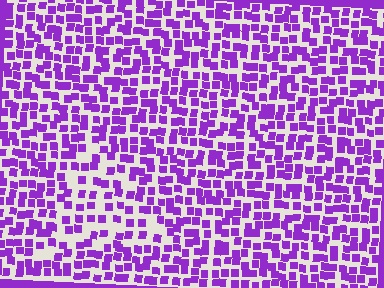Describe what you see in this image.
The image contains small purple elements arranged at two different densities. A triangle-shaped region is visible where the elements are less densely packed than the surrounding area.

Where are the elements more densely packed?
The elements are more densely packed outside the triangle boundary.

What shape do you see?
I see a triangle.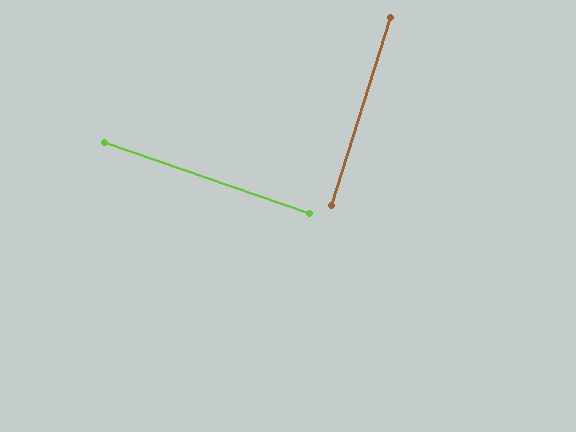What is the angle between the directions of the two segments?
Approximately 88 degrees.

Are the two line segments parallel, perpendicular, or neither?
Perpendicular — they meet at approximately 88°.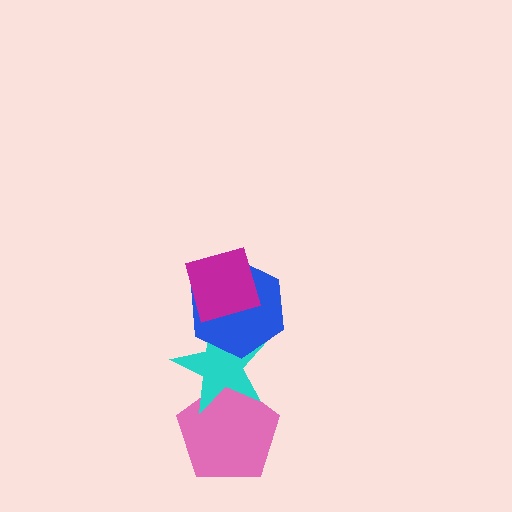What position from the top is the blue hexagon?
The blue hexagon is 2nd from the top.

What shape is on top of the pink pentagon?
The cyan star is on top of the pink pentagon.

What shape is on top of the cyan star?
The blue hexagon is on top of the cyan star.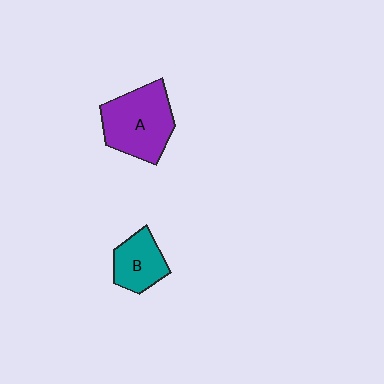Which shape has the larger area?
Shape A (purple).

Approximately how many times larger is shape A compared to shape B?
Approximately 1.7 times.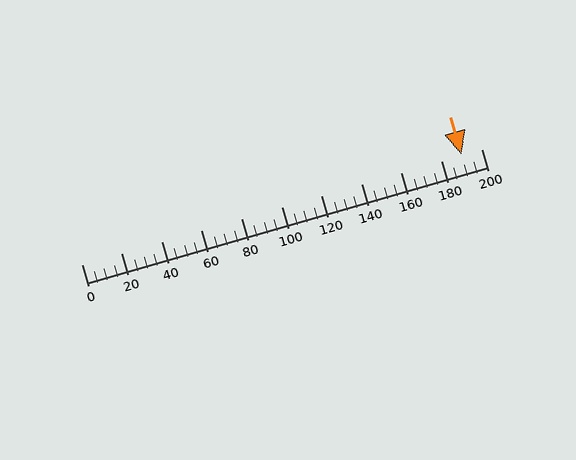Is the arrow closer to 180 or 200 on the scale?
The arrow is closer to 200.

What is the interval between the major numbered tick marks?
The major tick marks are spaced 20 units apart.